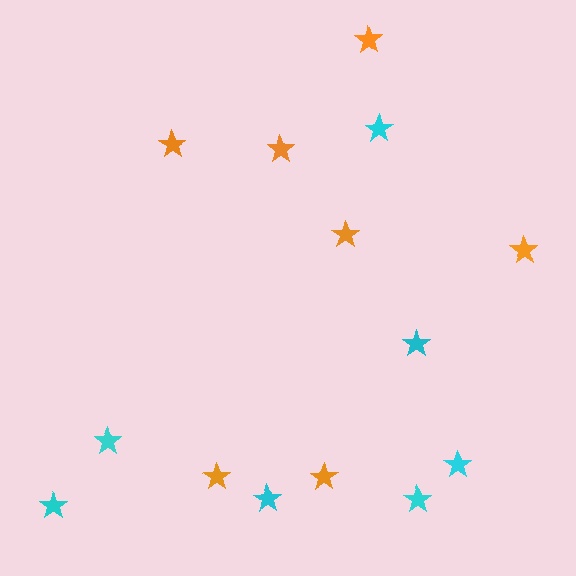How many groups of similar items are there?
There are 2 groups: one group of orange stars (7) and one group of cyan stars (7).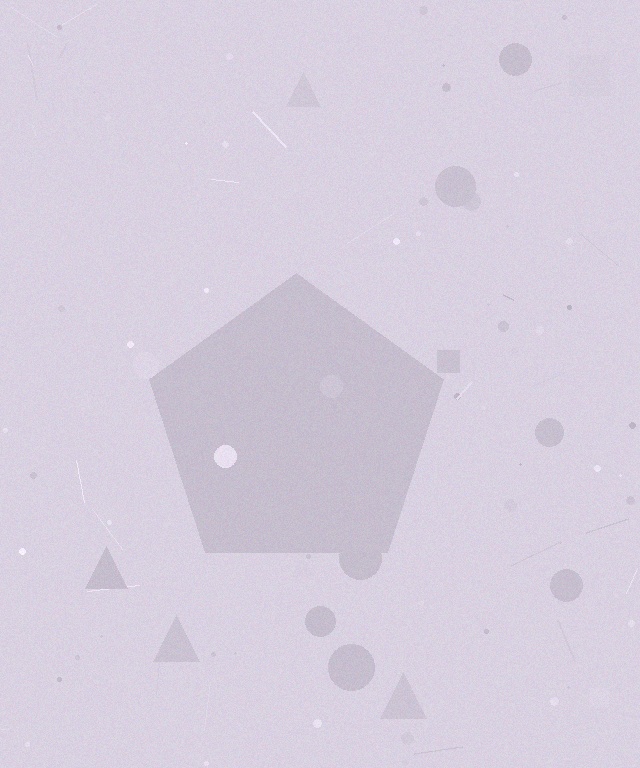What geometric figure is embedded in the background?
A pentagon is embedded in the background.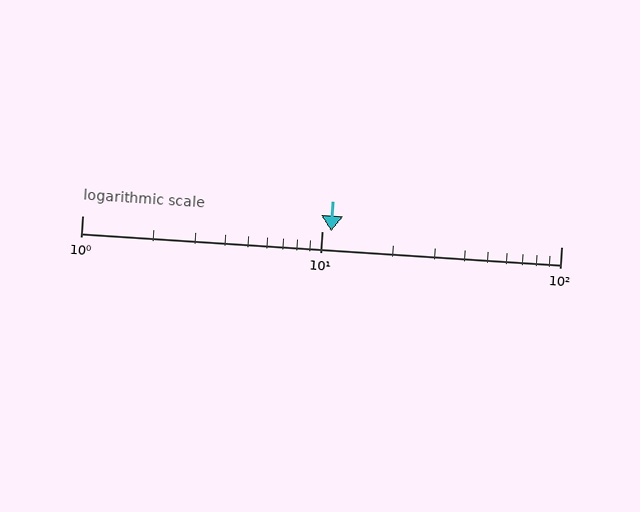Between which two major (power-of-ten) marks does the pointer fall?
The pointer is between 10 and 100.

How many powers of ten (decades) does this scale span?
The scale spans 2 decades, from 1 to 100.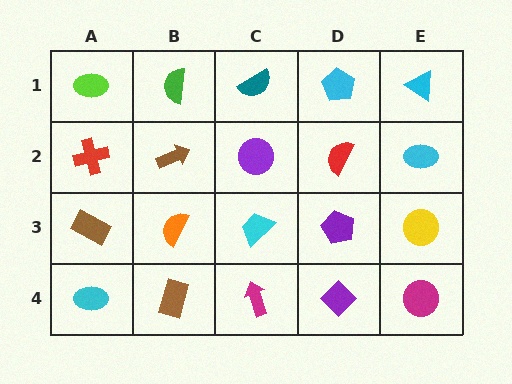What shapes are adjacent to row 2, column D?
A cyan pentagon (row 1, column D), a purple pentagon (row 3, column D), a purple circle (row 2, column C), a cyan ellipse (row 2, column E).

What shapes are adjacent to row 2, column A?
A lime ellipse (row 1, column A), a brown rectangle (row 3, column A), a brown arrow (row 2, column B).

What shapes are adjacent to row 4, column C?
A cyan trapezoid (row 3, column C), a brown rectangle (row 4, column B), a purple diamond (row 4, column D).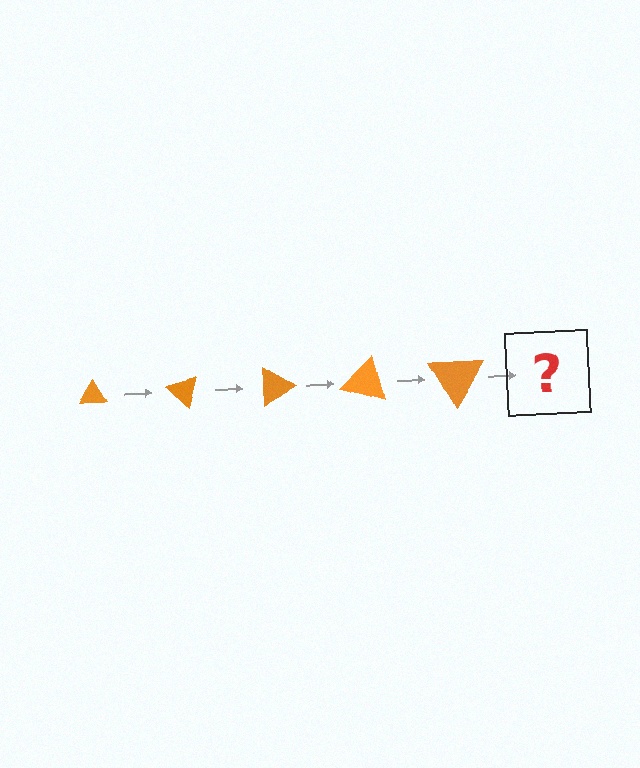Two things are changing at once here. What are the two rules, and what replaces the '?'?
The two rules are that the triangle grows larger each step and it rotates 45 degrees each step. The '?' should be a triangle, larger than the previous one and rotated 225 degrees from the start.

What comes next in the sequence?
The next element should be a triangle, larger than the previous one and rotated 225 degrees from the start.